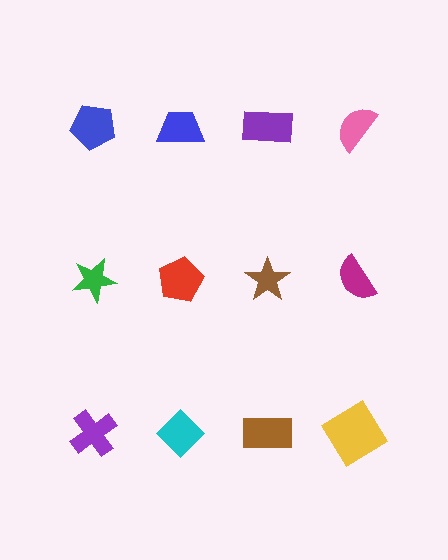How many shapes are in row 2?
4 shapes.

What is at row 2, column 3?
A brown star.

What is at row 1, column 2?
A blue trapezoid.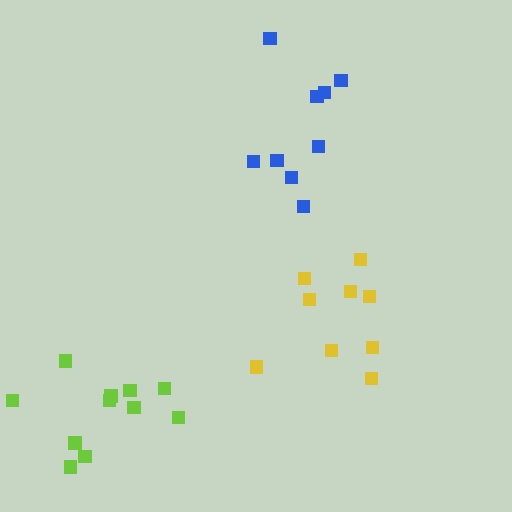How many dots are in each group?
Group 1: 9 dots, Group 2: 11 dots, Group 3: 9 dots (29 total).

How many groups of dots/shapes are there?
There are 3 groups.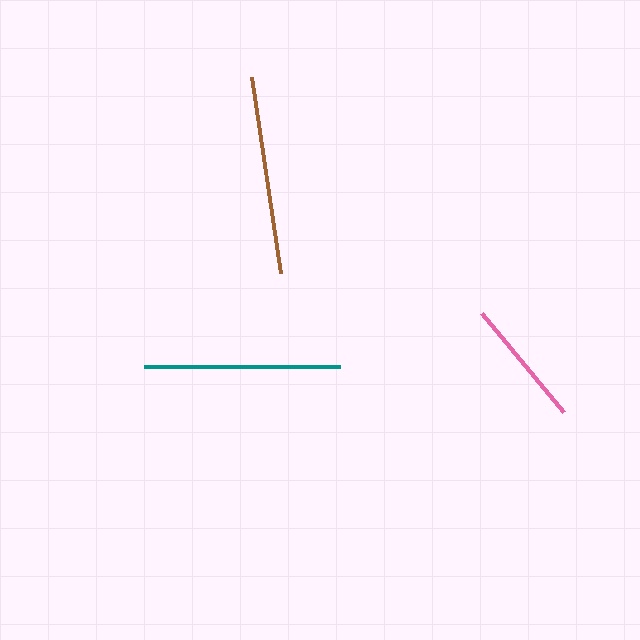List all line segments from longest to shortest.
From longest to shortest: brown, teal, pink.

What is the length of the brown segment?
The brown segment is approximately 198 pixels long.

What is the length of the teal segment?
The teal segment is approximately 196 pixels long.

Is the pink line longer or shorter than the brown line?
The brown line is longer than the pink line.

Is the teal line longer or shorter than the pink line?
The teal line is longer than the pink line.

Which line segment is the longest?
The brown line is the longest at approximately 198 pixels.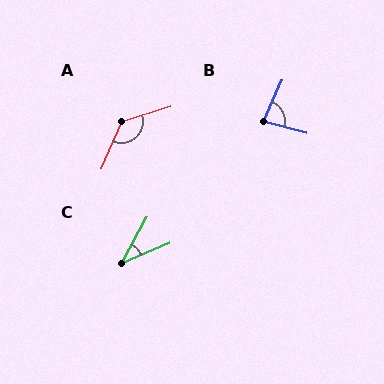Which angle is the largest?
A, at approximately 131 degrees.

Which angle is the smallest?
C, at approximately 39 degrees.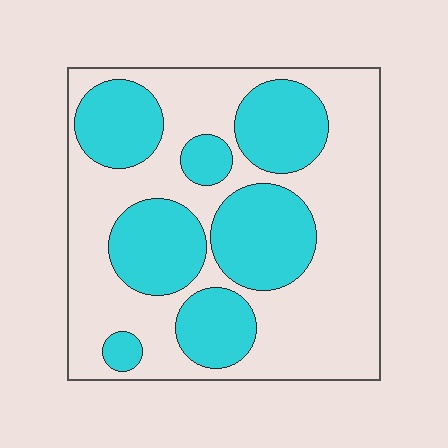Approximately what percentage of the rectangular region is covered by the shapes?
Approximately 40%.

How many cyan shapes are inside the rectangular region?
7.